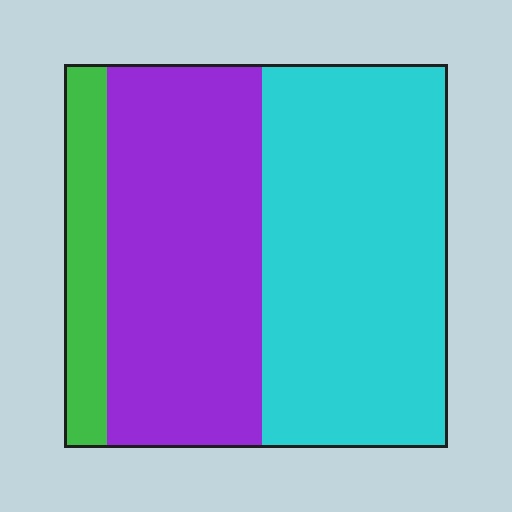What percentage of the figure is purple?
Purple takes up about two fifths (2/5) of the figure.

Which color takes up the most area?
Cyan, at roughly 50%.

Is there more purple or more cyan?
Cyan.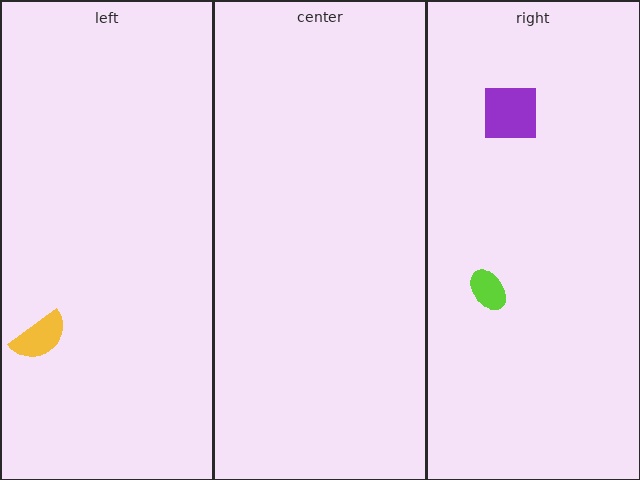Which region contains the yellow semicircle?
The left region.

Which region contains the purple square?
The right region.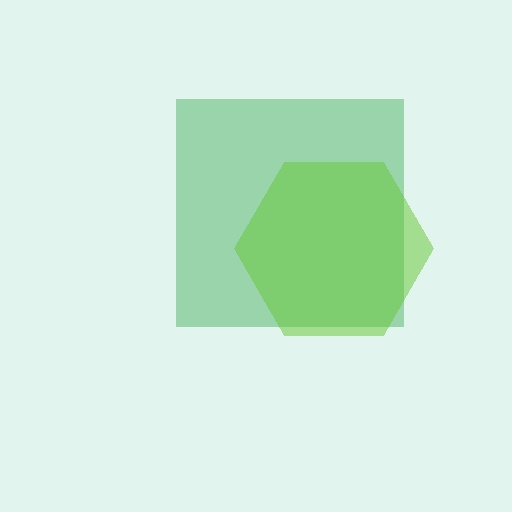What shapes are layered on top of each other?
The layered shapes are: a green square, a lime hexagon.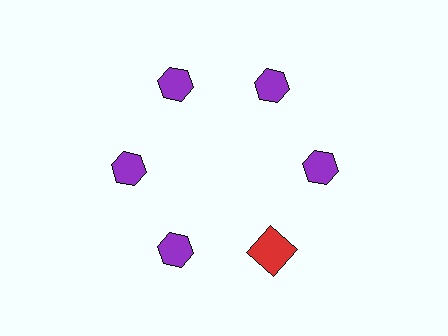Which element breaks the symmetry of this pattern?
The red square at roughly the 5 o'clock position breaks the symmetry. All other shapes are purple hexagons.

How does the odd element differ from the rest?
It differs in both color (red instead of purple) and shape (square instead of hexagon).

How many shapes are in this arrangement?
There are 6 shapes arranged in a ring pattern.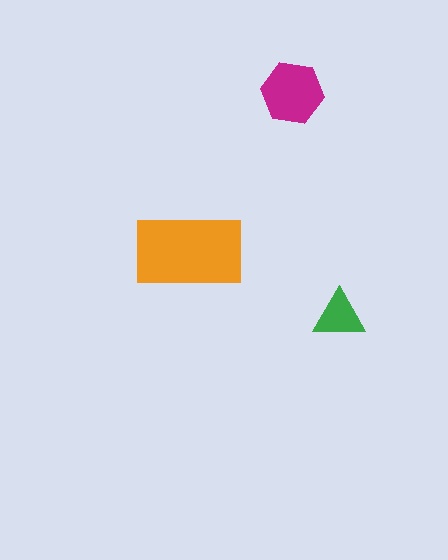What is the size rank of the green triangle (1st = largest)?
3rd.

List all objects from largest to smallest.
The orange rectangle, the magenta hexagon, the green triangle.